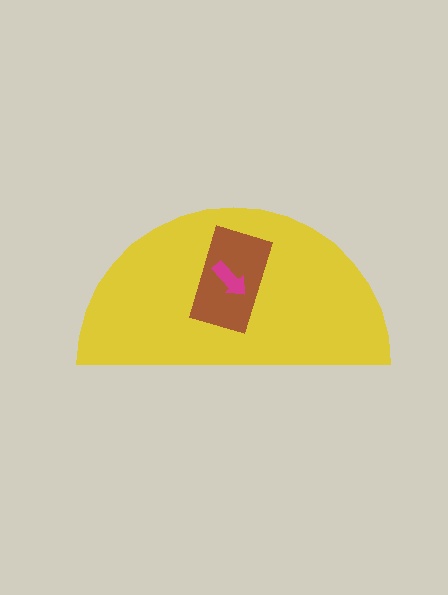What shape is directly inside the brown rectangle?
The magenta arrow.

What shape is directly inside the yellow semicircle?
The brown rectangle.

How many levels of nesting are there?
3.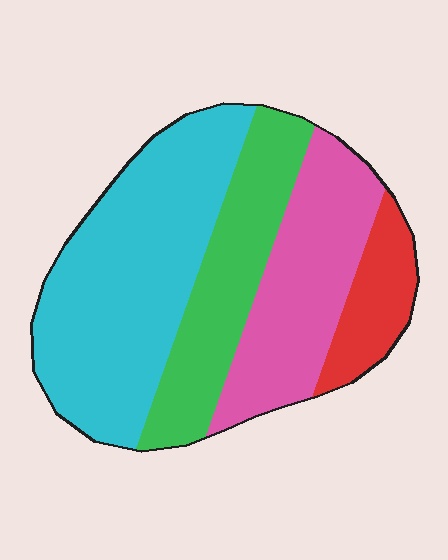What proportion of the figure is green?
Green covers roughly 20% of the figure.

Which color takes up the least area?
Red, at roughly 10%.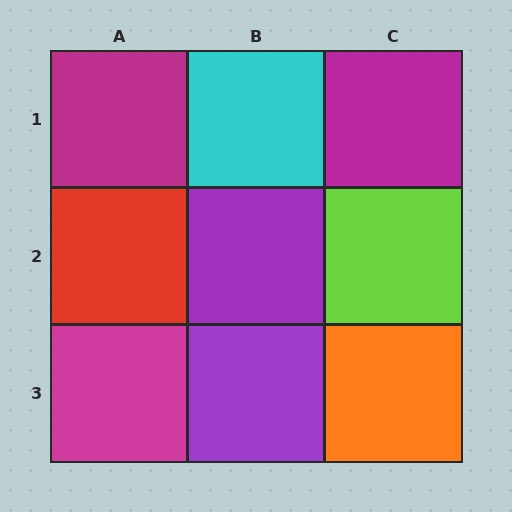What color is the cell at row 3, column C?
Orange.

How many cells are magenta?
3 cells are magenta.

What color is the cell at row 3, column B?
Purple.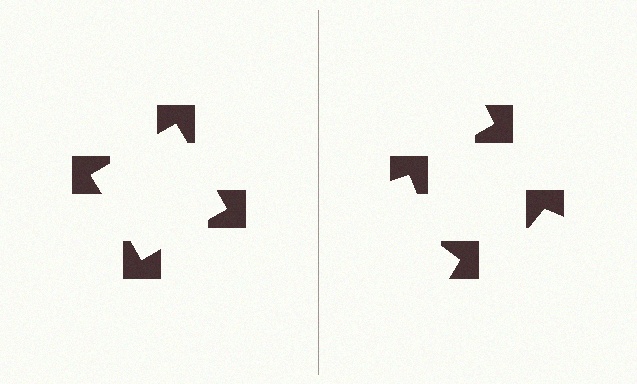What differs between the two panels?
The notched squares are positioned identically on both sides; only the wedge orientations differ. On the left they align to a square; on the right they are misaligned.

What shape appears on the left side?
An illusory square.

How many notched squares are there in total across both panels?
8 — 4 on each side.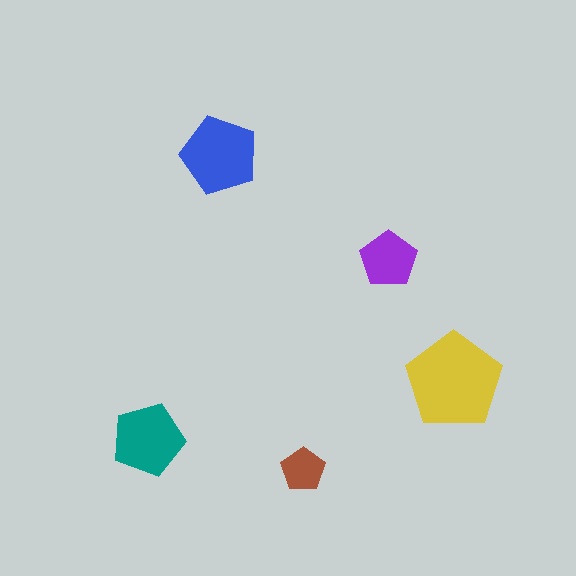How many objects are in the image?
There are 5 objects in the image.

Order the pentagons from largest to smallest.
the yellow one, the blue one, the teal one, the purple one, the brown one.